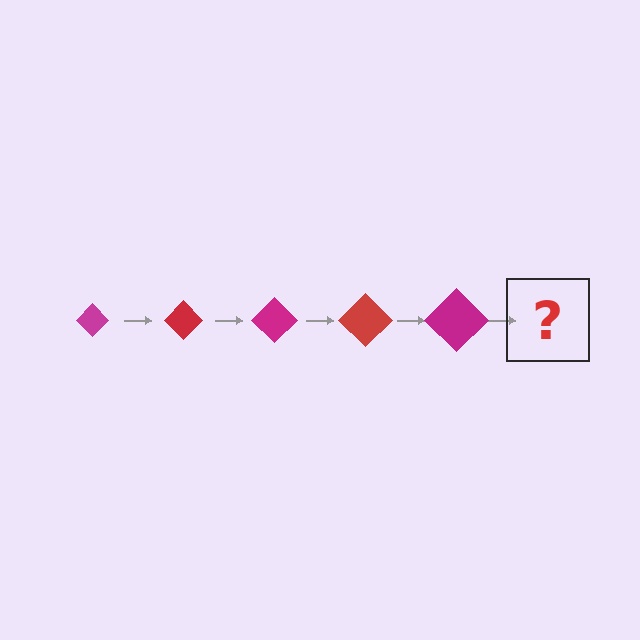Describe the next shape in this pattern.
It should be a red diamond, larger than the previous one.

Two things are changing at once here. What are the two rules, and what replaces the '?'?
The two rules are that the diamond grows larger each step and the color cycles through magenta and red. The '?' should be a red diamond, larger than the previous one.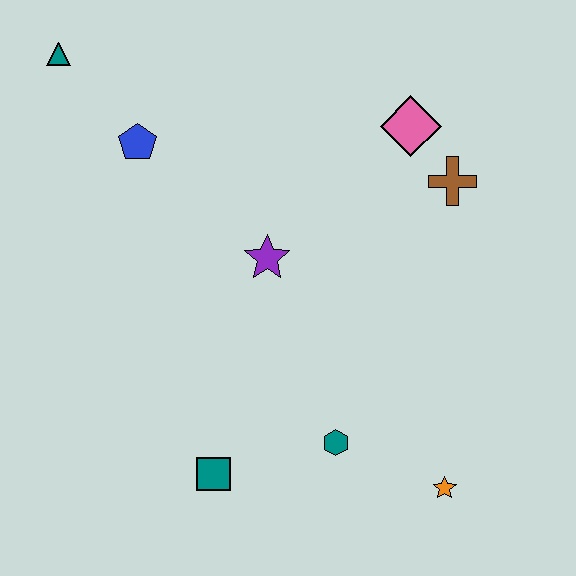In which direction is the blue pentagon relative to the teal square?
The blue pentagon is above the teal square.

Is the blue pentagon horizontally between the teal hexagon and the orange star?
No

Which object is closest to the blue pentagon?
The teal triangle is closest to the blue pentagon.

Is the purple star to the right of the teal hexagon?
No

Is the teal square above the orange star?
Yes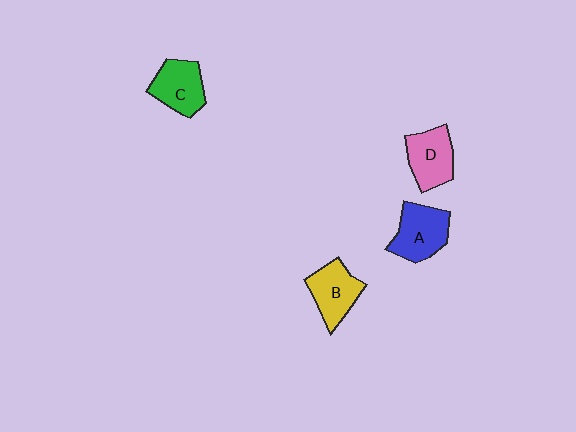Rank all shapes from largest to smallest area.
From largest to smallest: A (blue), D (pink), B (yellow), C (green).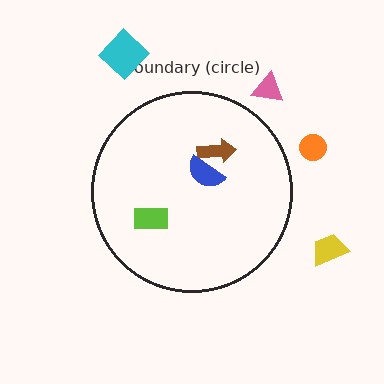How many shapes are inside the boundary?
3 inside, 4 outside.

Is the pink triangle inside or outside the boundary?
Outside.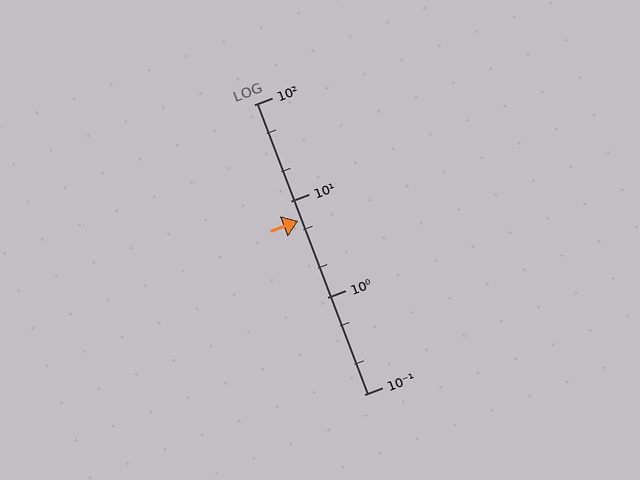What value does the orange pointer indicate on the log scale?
The pointer indicates approximately 6.3.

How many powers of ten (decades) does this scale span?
The scale spans 3 decades, from 0.1 to 100.